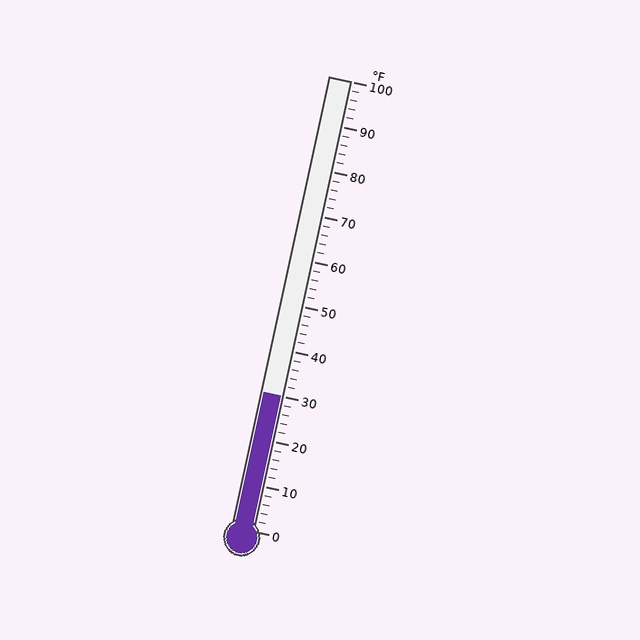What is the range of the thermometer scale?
The thermometer scale ranges from 0°F to 100°F.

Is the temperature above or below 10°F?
The temperature is above 10°F.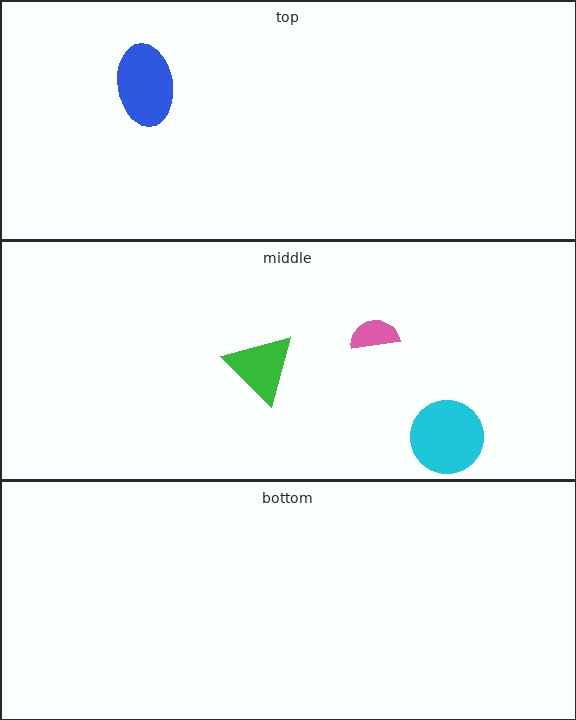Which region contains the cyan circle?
The middle region.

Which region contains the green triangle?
The middle region.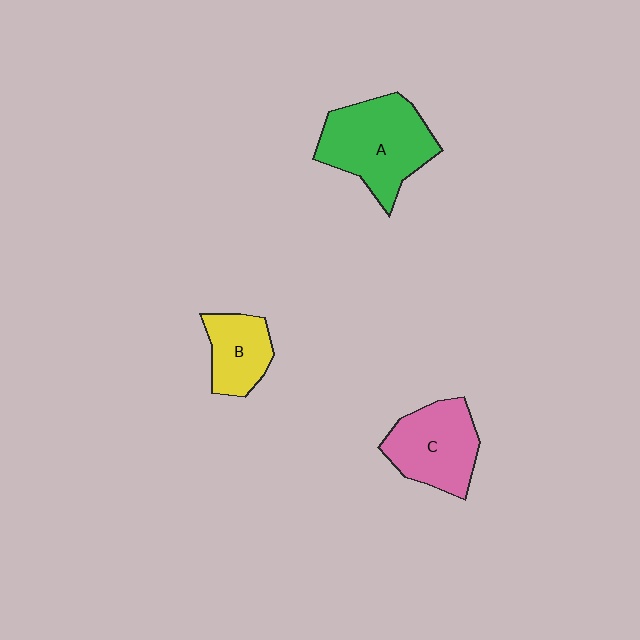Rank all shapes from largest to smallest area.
From largest to smallest: A (green), C (pink), B (yellow).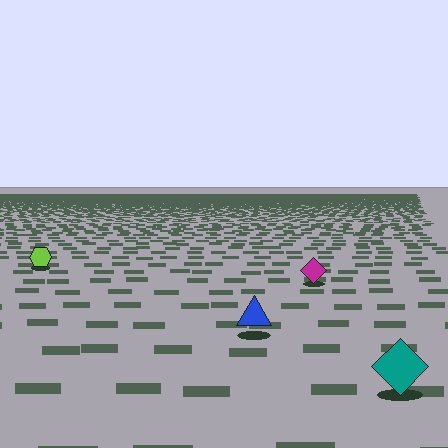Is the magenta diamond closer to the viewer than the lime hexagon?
Yes. The magenta diamond is closer — you can tell from the texture gradient: the ground texture is coarser near it.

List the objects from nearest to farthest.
From nearest to farthest: the teal diamond, the blue triangle, the magenta diamond, the lime hexagon.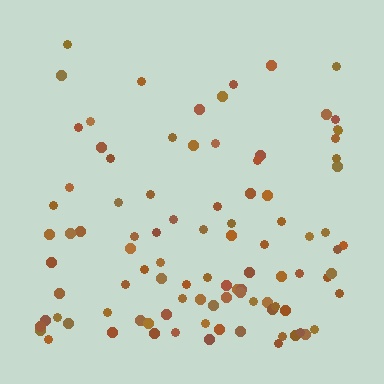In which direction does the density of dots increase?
From top to bottom, with the bottom side densest.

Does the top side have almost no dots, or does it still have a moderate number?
Still a moderate number, just noticeably fewer than the bottom.